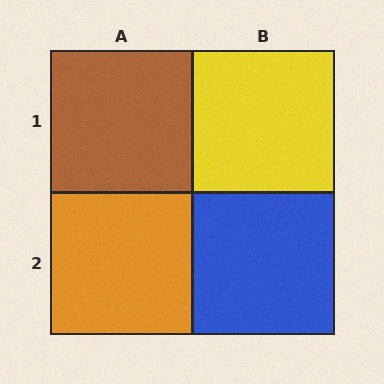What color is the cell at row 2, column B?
Blue.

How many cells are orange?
1 cell is orange.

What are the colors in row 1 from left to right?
Brown, yellow.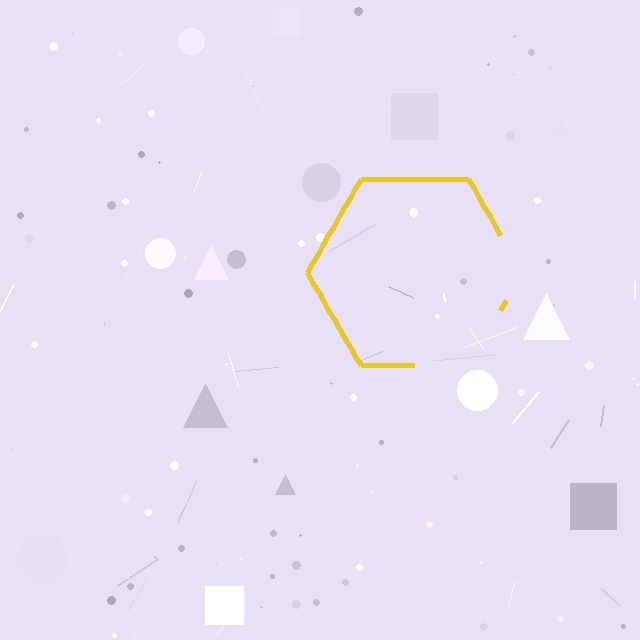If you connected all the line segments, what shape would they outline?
They would outline a hexagon.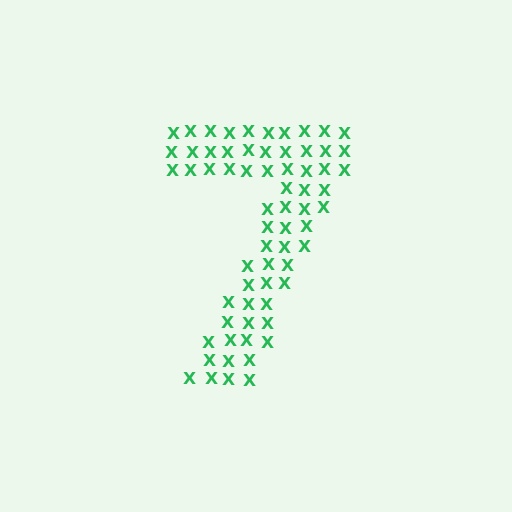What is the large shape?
The large shape is the digit 7.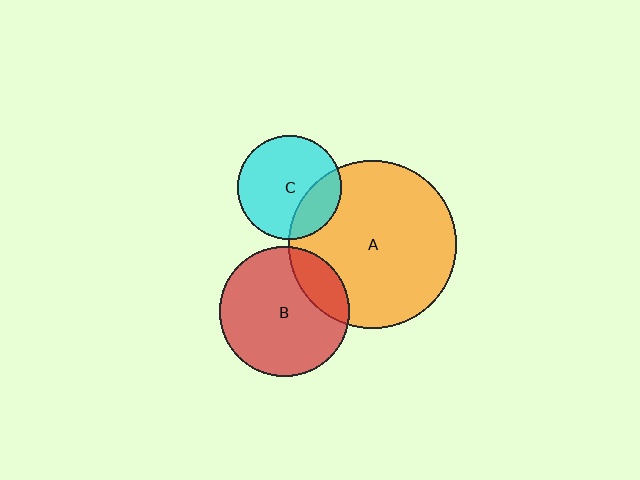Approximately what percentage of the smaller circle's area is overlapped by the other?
Approximately 20%.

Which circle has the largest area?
Circle A (orange).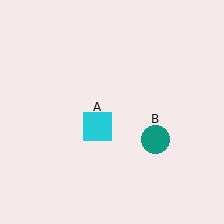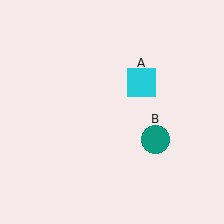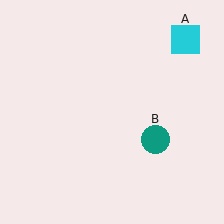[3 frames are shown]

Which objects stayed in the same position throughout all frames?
Teal circle (object B) remained stationary.